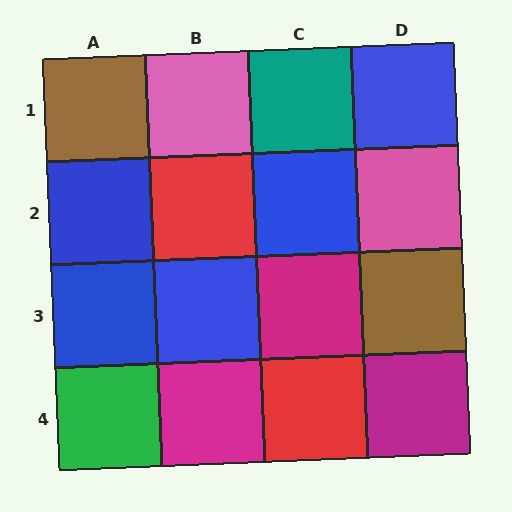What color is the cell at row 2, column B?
Red.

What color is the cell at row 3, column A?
Blue.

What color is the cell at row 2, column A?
Blue.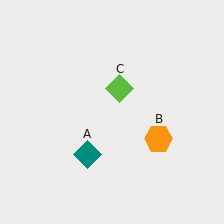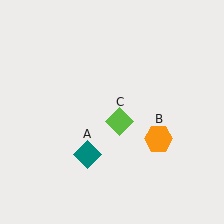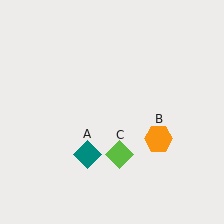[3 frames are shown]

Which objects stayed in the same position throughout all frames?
Teal diamond (object A) and orange hexagon (object B) remained stationary.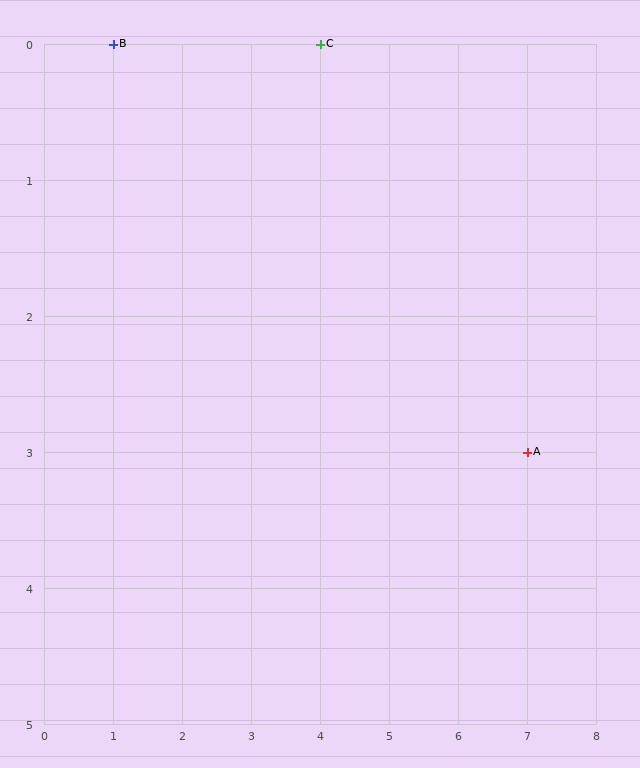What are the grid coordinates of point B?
Point B is at grid coordinates (1, 0).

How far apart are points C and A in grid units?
Points C and A are 3 columns and 3 rows apart (about 4.2 grid units diagonally).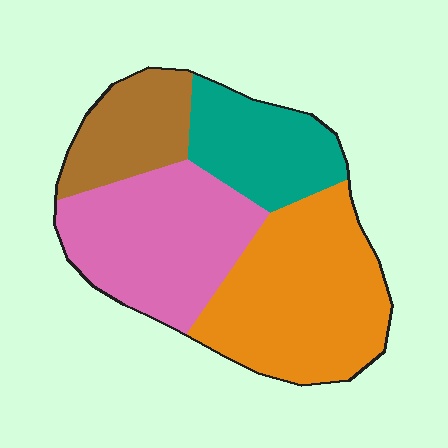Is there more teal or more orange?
Orange.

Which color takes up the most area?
Orange, at roughly 35%.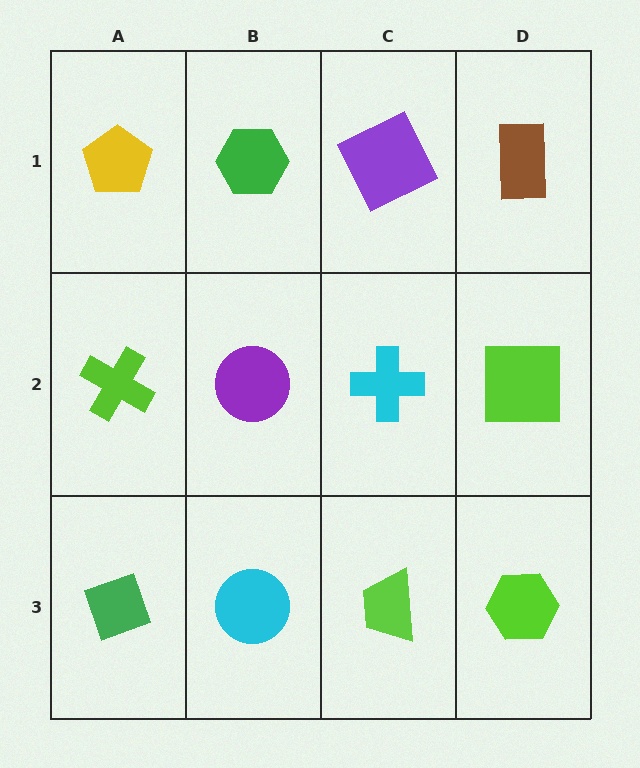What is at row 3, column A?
A green diamond.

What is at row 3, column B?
A cyan circle.